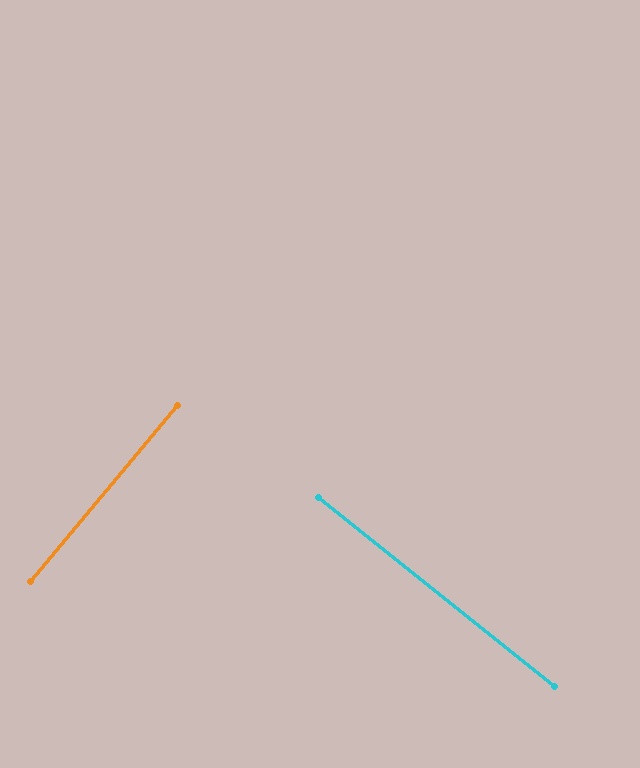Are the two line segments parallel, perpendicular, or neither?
Perpendicular — they meet at approximately 89°.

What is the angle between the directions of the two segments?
Approximately 89 degrees.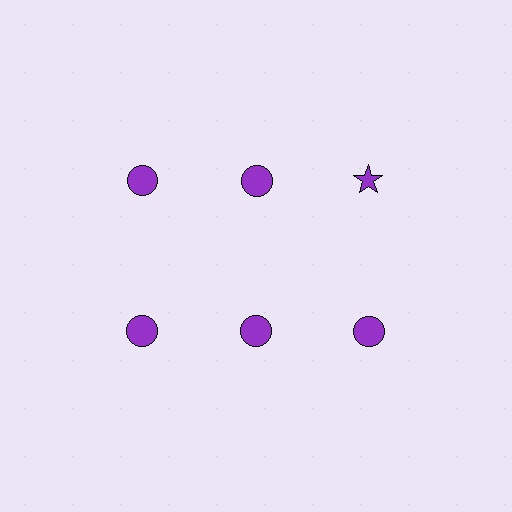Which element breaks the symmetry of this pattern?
The purple star in the top row, center column breaks the symmetry. All other shapes are purple circles.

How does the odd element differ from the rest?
It has a different shape: star instead of circle.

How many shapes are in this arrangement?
There are 6 shapes arranged in a grid pattern.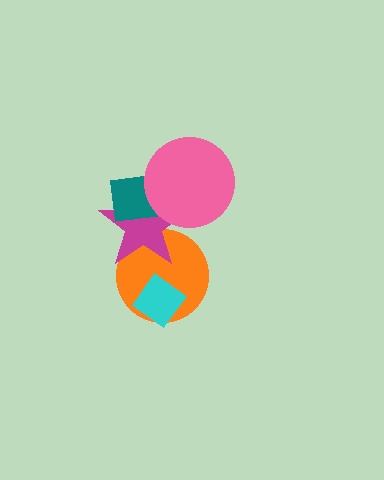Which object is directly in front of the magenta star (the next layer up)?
The teal rectangle is directly in front of the magenta star.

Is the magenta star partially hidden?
Yes, it is partially covered by another shape.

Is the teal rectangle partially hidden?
Yes, it is partially covered by another shape.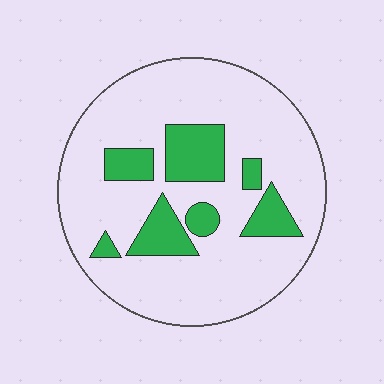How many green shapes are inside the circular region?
7.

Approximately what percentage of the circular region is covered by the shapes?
Approximately 20%.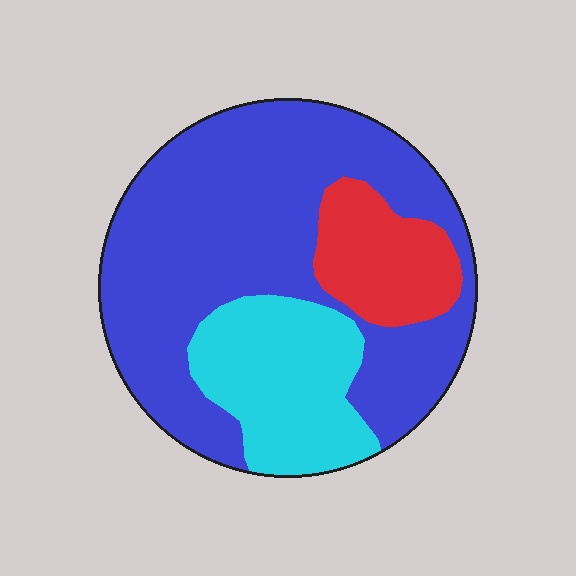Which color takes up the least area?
Red, at roughly 15%.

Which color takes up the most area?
Blue, at roughly 65%.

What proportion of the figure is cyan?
Cyan covers roughly 20% of the figure.